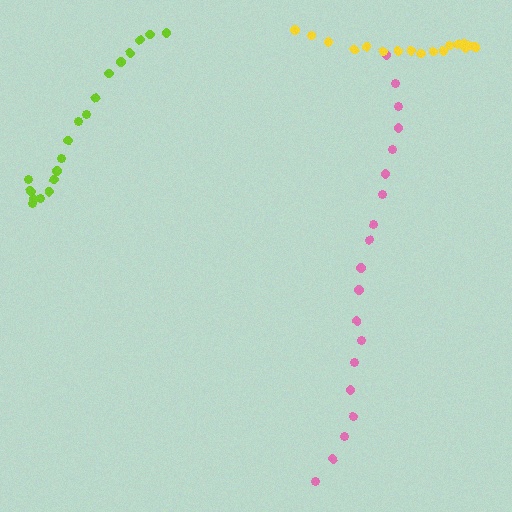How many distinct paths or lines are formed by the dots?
There are 3 distinct paths.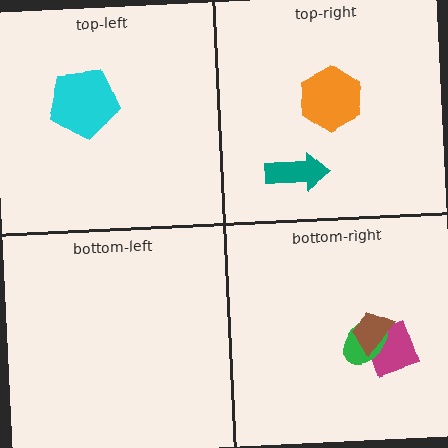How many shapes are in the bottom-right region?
3.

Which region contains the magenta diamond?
The bottom-right region.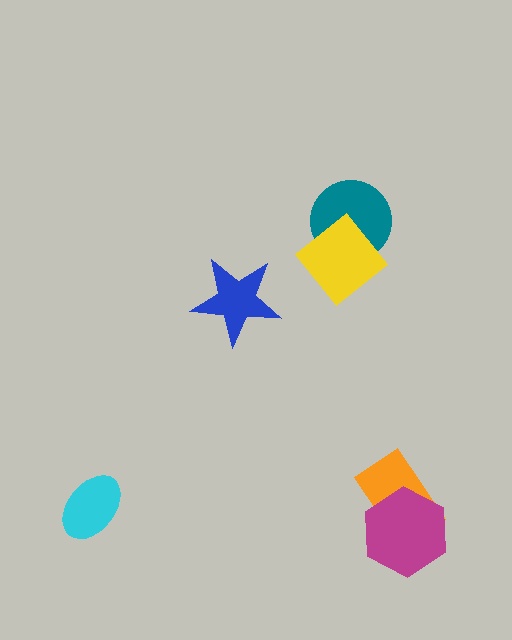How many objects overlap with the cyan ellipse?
0 objects overlap with the cyan ellipse.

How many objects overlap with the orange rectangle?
1 object overlaps with the orange rectangle.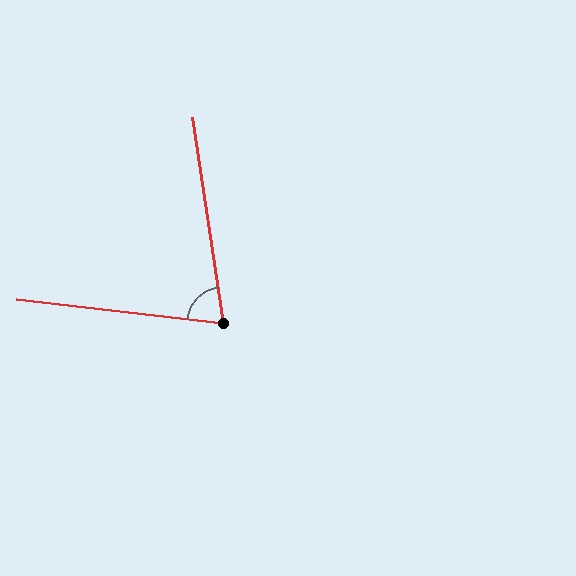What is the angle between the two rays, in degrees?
Approximately 75 degrees.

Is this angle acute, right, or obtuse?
It is acute.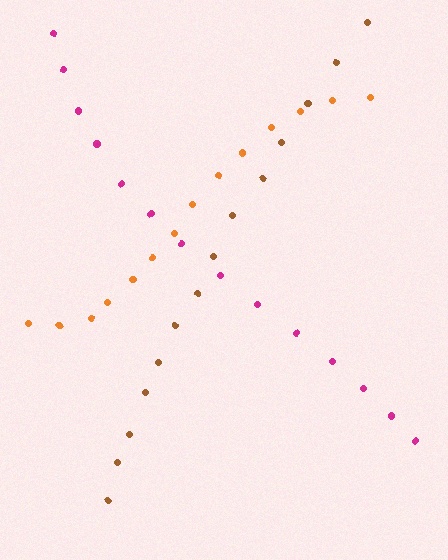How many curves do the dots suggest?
There are 3 distinct paths.